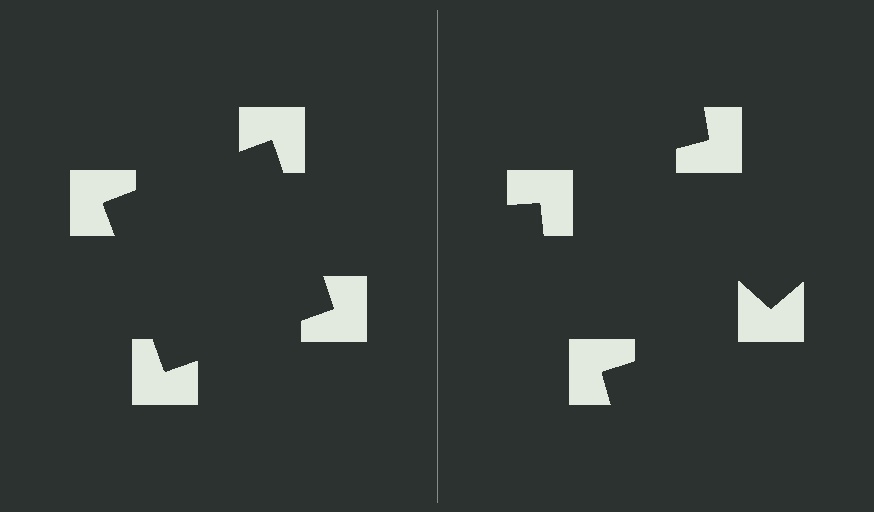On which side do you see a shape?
An illusory square appears on the left side. On the right side the wedge cuts are rotated, so no coherent shape forms.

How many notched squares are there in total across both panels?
8 — 4 on each side.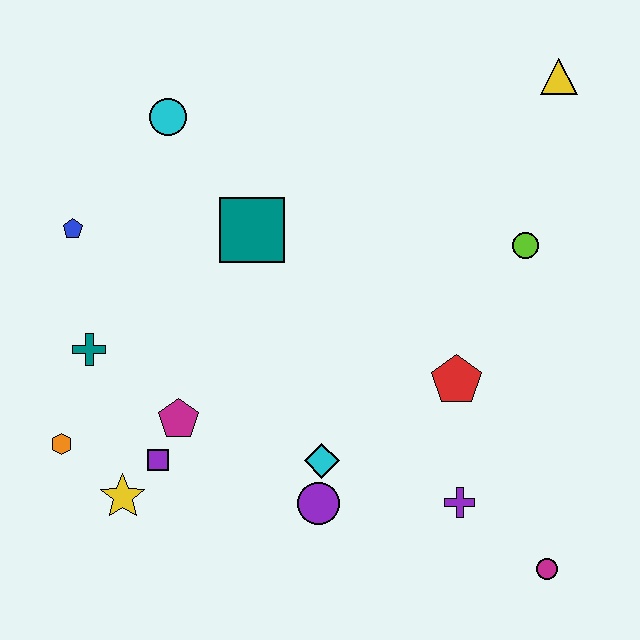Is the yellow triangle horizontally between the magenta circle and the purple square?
No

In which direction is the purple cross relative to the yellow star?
The purple cross is to the right of the yellow star.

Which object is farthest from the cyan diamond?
The yellow triangle is farthest from the cyan diamond.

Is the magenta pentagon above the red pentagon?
No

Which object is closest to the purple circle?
The cyan diamond is closest to the purple circle.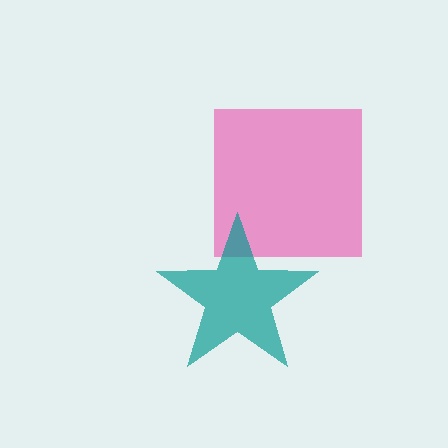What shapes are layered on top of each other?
The layered shapes are: a pink square, a teal star.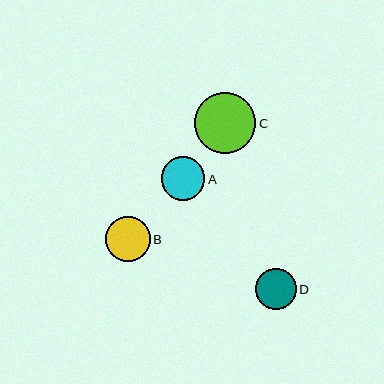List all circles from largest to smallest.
From largest to smallest: C, B, A, D.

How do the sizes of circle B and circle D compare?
Circle B and circle D are approximately the same size.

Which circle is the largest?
Circle C is the largest with a size of approximately 61 pixels.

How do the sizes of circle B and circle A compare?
Circle B and circle A are approximately the same size.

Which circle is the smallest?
Circle D is the smallest with a size of approximately 41 pixels.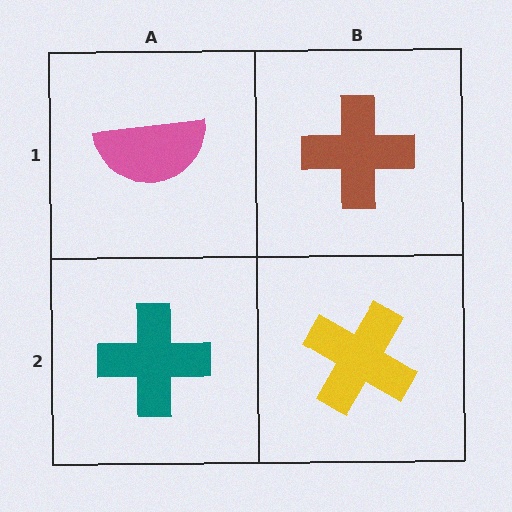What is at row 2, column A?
A teal cross.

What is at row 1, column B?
A brown cross.